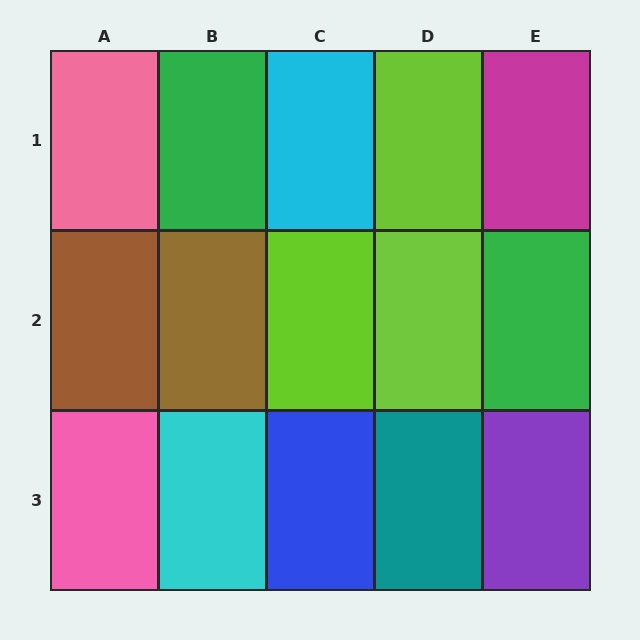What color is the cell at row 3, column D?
Teal.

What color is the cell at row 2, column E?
Green.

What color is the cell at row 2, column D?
Lime.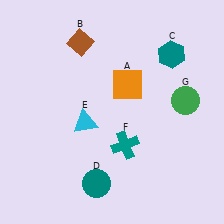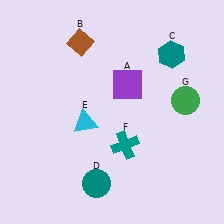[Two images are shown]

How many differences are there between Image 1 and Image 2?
There is 1 difference between the two images.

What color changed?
The square (A) changed from orange in Image 1 to purple in Image 2.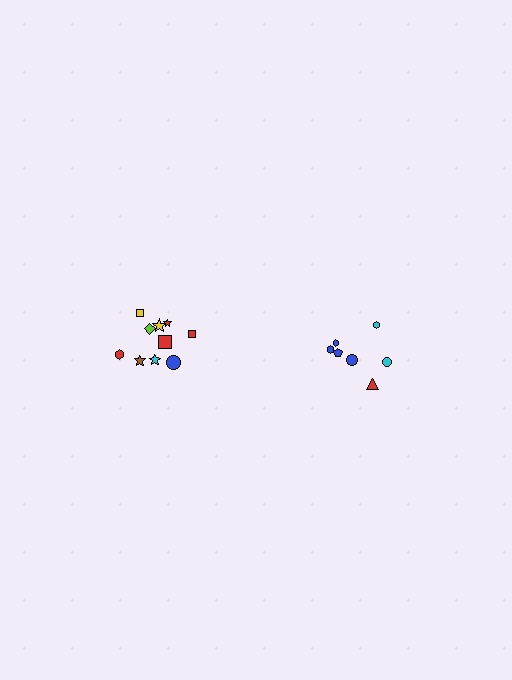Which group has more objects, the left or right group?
The left group.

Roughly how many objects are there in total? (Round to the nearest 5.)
Roughly 15 objects in total.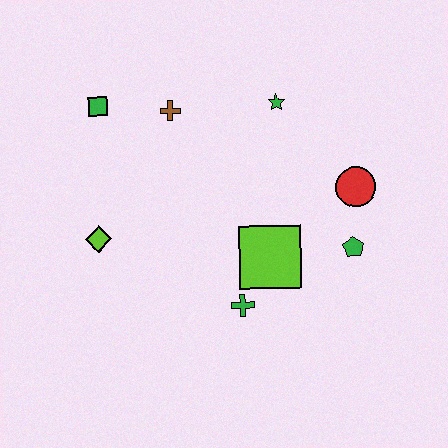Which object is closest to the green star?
The brown cross is closest to the green star.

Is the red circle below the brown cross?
Yes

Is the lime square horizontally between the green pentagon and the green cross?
Yes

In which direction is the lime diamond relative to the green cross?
The lime diamond is to the left of the green cross.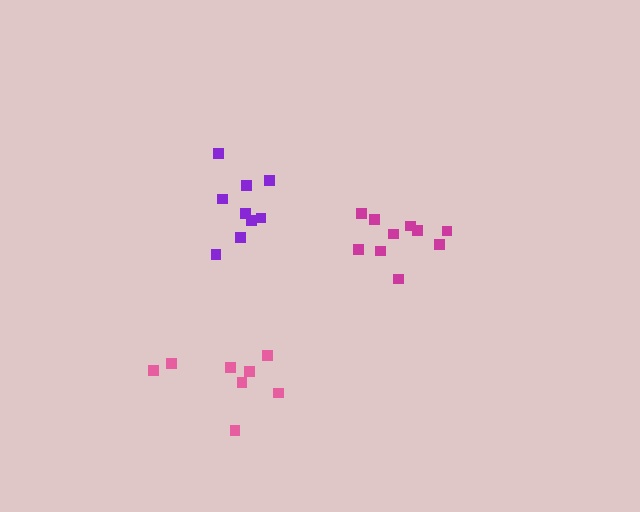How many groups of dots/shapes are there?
There are 3 groups.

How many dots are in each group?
Group 1: 9 dots, Group 2: 10 dots, Group 3: 8 dots (27 total).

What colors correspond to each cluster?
The clusters are colored: purple, magenta, pink.